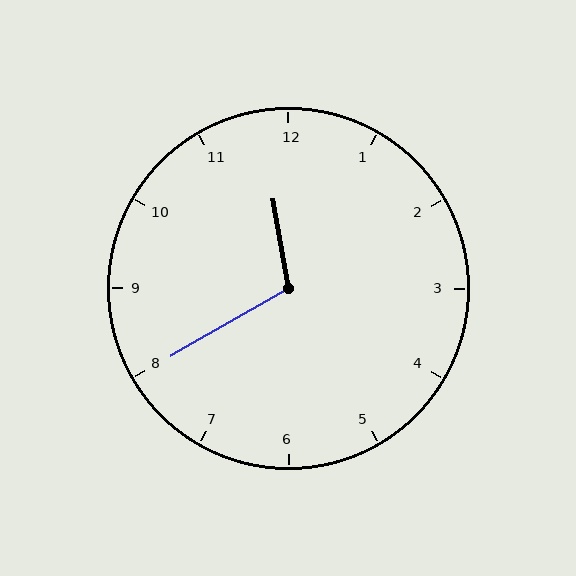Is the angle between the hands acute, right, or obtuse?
It is obtuse.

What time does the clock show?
11:40.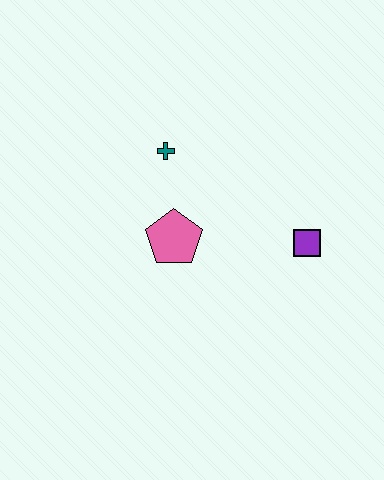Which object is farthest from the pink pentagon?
The purple square is farthest from the pink pentagon.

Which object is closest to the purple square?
The pink pentagon is closest to the purple square.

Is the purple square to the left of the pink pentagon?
No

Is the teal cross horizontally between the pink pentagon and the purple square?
No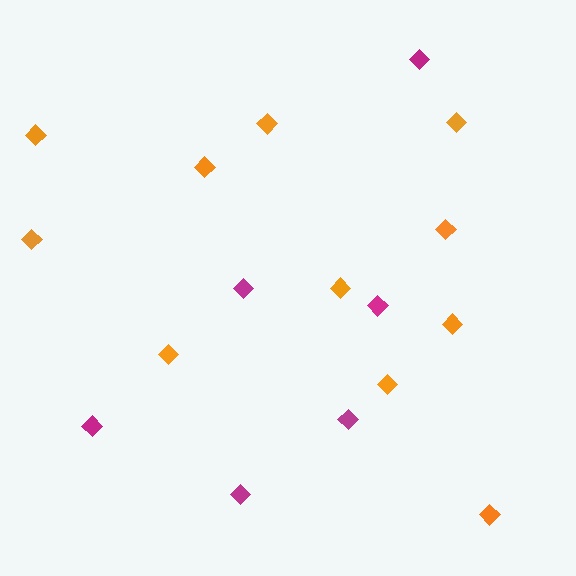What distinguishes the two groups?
There are 2 groups: one group of orange diamonds (11) and one group of magenta diamonds (6).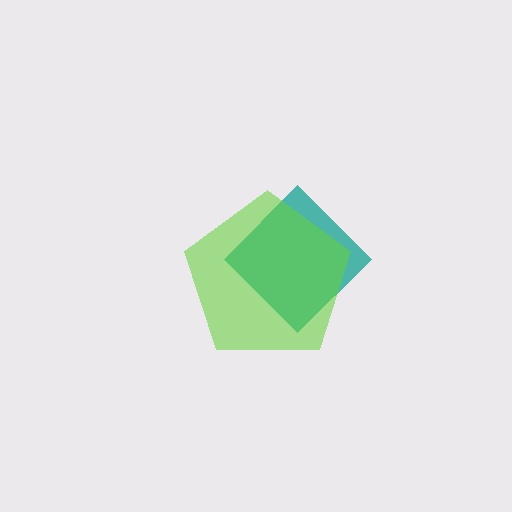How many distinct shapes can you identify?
There are 2 distinct shapes: a teal diamond, a lime pentagon.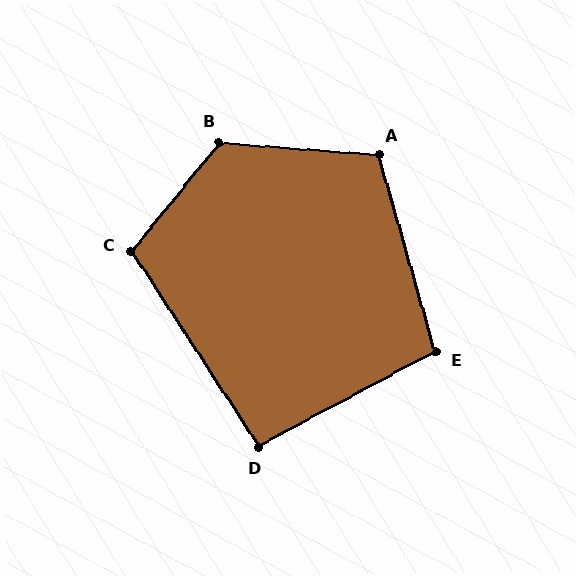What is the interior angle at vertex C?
Approximately 108 degrees (obtuse).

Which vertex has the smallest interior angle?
D, at approximately 95 degrees.